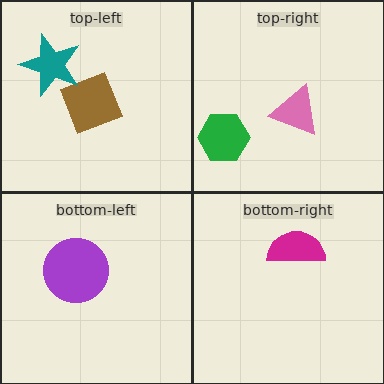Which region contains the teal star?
The top-left region.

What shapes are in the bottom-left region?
The purple circle.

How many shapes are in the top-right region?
2.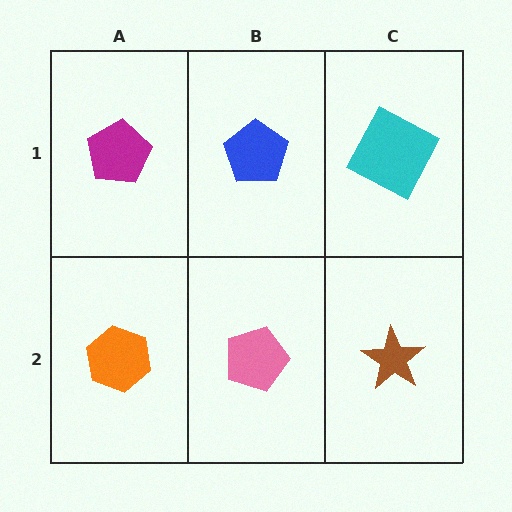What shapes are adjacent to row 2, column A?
A magenta pentagon (row 1, column A), a pink pentagon (row 2, column B).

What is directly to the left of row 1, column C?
A blue pentagon.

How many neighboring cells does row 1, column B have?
3.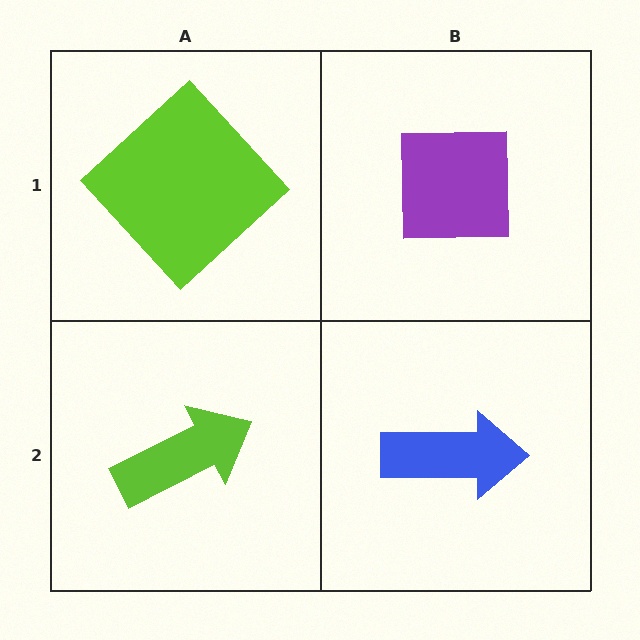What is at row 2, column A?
A lime arrow.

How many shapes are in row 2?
2 shapes.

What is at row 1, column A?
A lime diamond.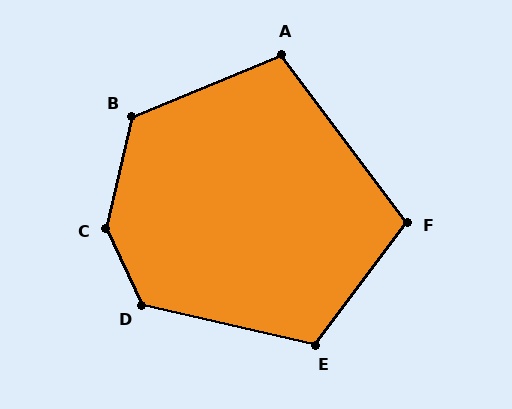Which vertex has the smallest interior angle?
A, at approximately 104 degrees.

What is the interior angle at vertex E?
Approximately 114 degrees (obtuse).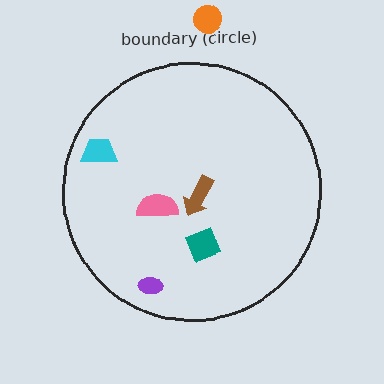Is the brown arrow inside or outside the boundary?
Inside.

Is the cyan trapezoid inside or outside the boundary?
Inside.